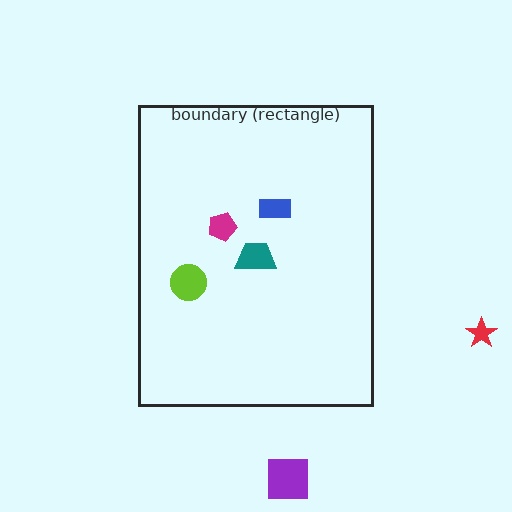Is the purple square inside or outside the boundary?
Outside.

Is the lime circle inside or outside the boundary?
Inside.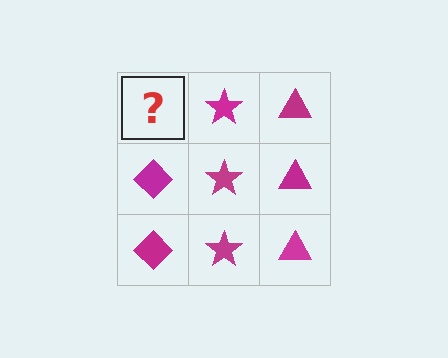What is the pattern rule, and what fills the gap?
The rule is that each column has a consistent shape. The gap should be filled with a magenta diamond.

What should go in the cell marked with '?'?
The missing cell should contain a magenta diamond.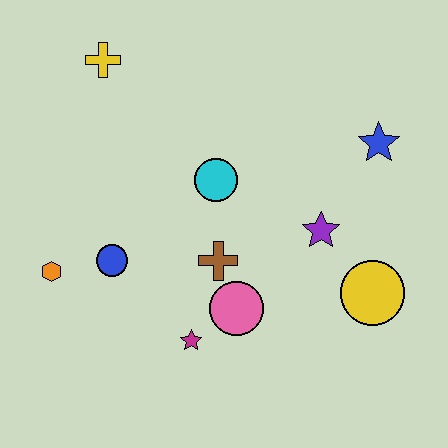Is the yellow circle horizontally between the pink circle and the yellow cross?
No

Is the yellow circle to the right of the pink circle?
Yes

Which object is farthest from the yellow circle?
The yellow cross is farthest from the yellow circle.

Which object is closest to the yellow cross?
The cyan circle is closest to the yellow cross.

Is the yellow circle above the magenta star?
Yes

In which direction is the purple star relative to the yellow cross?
The purple star is to the right of the yellow cross.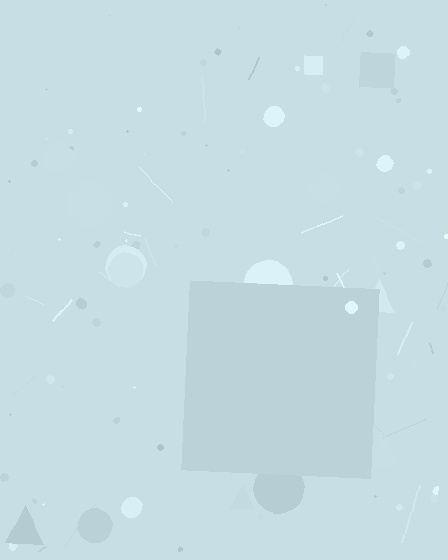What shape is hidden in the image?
A square is hidden in the image.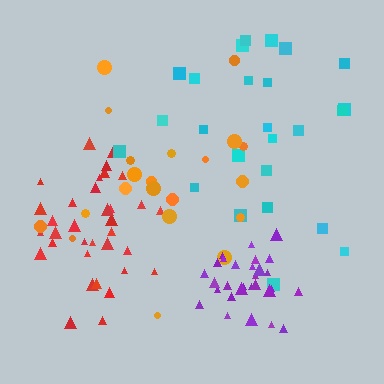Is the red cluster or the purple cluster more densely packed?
Purple.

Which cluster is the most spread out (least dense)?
Orange.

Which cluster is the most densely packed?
Purple.